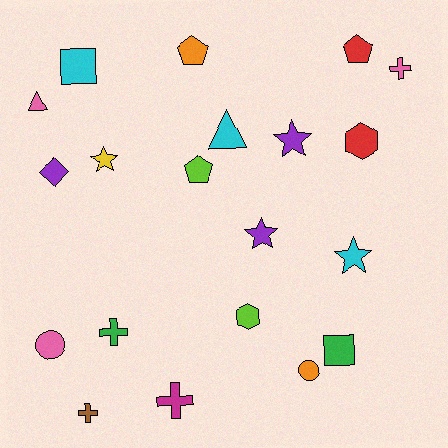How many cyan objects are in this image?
There are 3 cyan objects.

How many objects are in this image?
There are 20 objects.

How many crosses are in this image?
There are 4 crosses.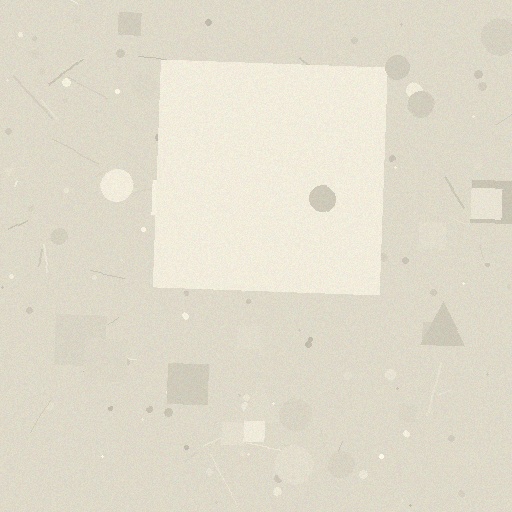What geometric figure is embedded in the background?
A square is embedded in the background.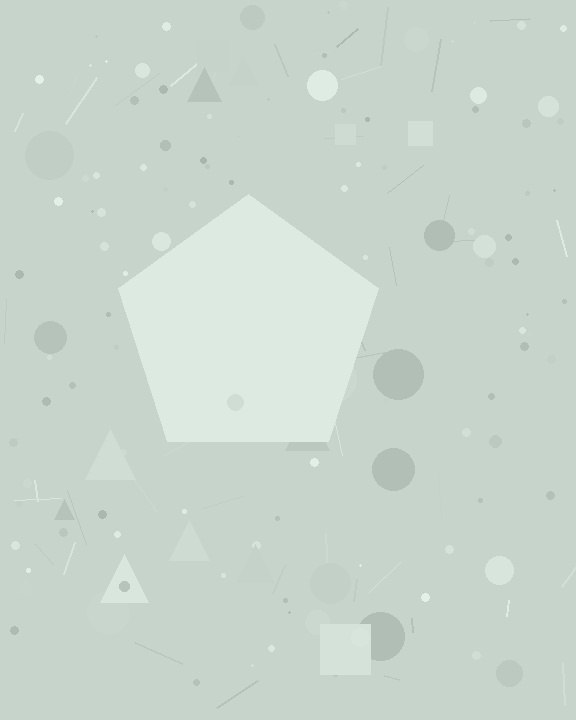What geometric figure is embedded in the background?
A pentagon is embedded in the background.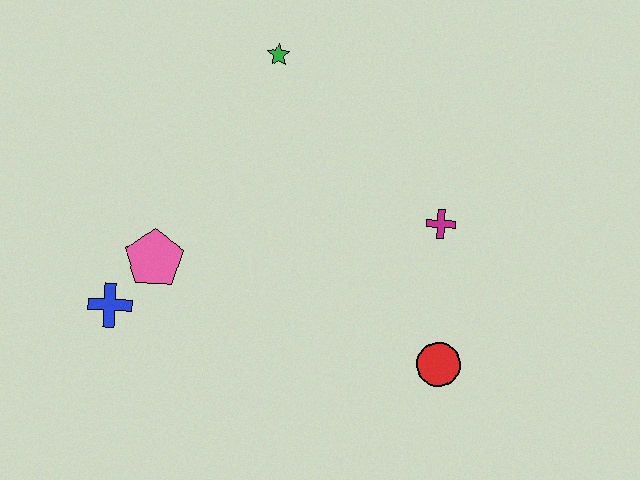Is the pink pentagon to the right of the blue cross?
Yes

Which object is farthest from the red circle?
The green star is farthest from the red circle.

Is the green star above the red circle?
Yes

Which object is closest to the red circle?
The magenta cross is closest to the red circle.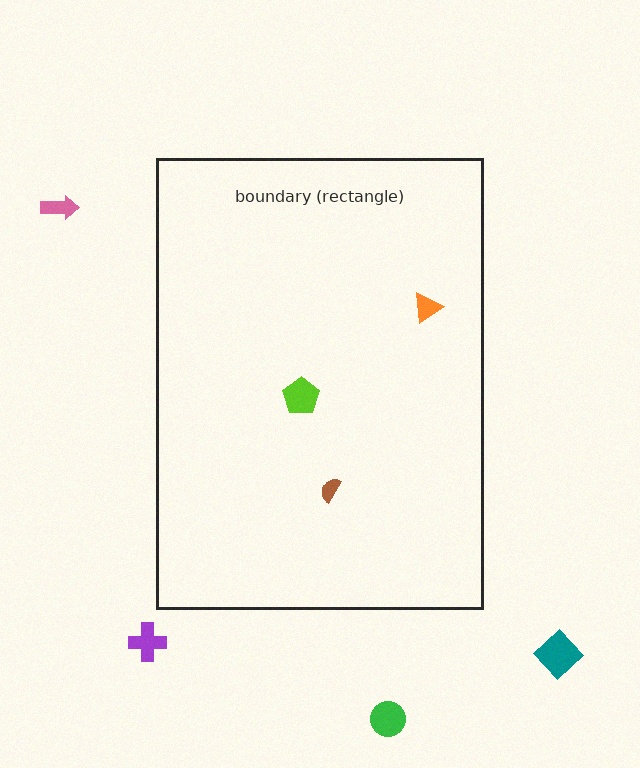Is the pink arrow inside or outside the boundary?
Outside.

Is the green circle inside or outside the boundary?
Outside.